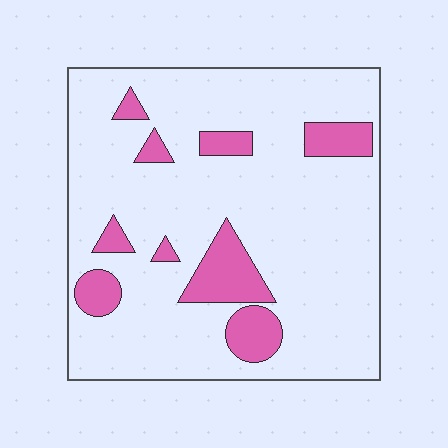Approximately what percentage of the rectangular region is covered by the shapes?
Approximately 15%.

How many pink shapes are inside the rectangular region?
9.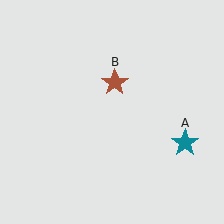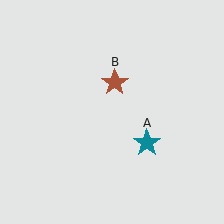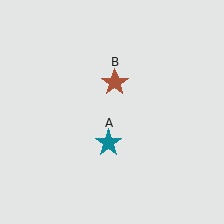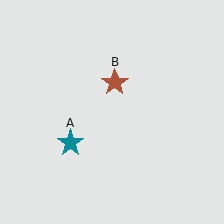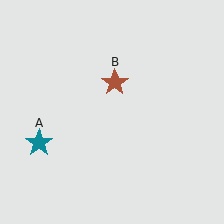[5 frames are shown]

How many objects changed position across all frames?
1 object changed position: teal star (object A).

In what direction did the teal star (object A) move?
The teal star (object A) moved left.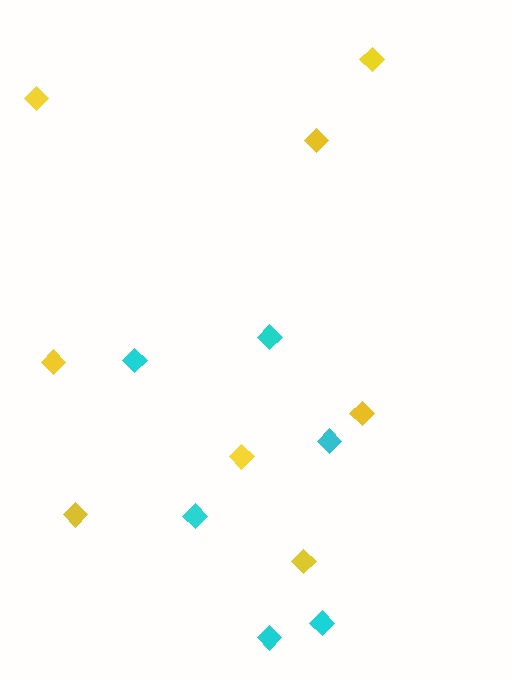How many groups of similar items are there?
There are 2 groups: one group of cyan diamonds (6) and one group of yellow diamonds (8).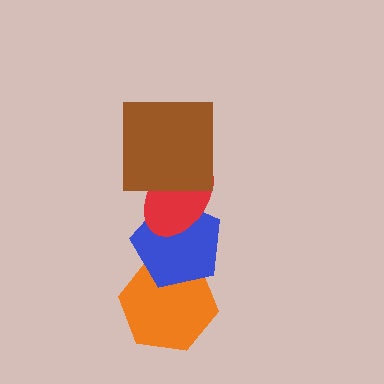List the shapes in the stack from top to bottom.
From top to bottom: the brown square, the red ellipse, the blue pentagon, the orange hexagon.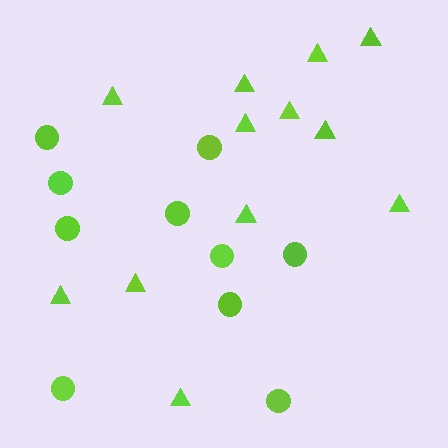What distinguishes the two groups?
There are 2 groups: one group of triangles (12) and one group of circles (10).